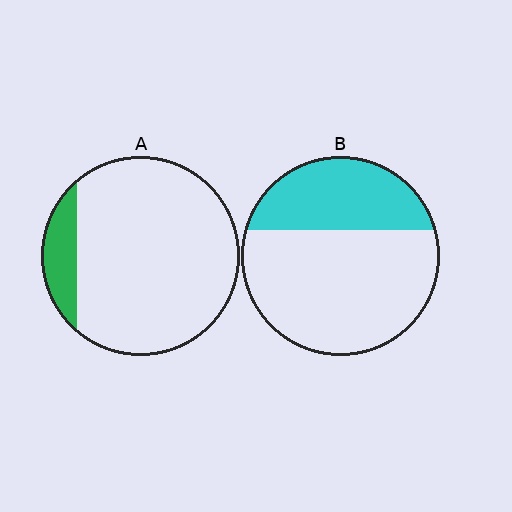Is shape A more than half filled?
No.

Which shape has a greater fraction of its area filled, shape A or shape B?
Shape B.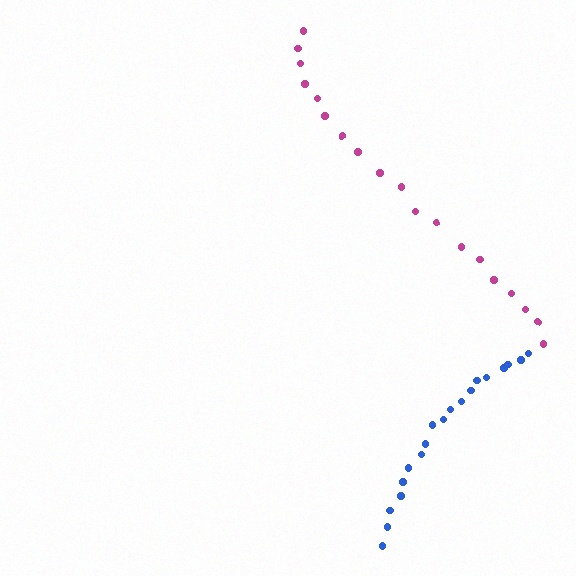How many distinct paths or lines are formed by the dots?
There are 2 distinct paths.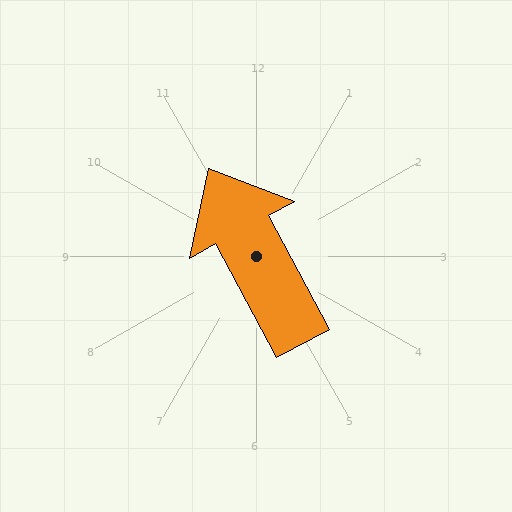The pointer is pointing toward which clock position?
Roughly 11 o'clock.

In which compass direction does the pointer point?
Northwest.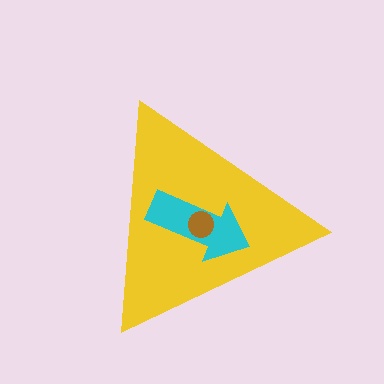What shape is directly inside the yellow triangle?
The cyan arrow.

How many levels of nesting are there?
3.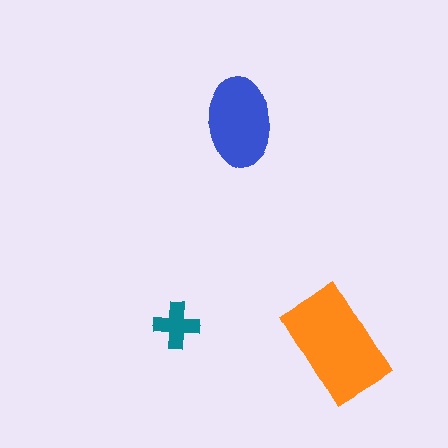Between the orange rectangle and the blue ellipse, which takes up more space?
The orange rectangle.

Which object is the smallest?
The teal cross.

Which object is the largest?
The orange rectangle.